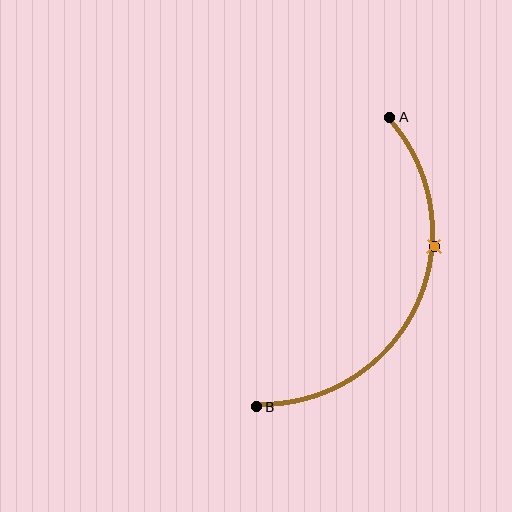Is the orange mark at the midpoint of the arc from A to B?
No. The orange mark lies on the arc but is closer to endpoint A. The arc midpoint would be at the point on the curve equidistant along the arc from both A and B.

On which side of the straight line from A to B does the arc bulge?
The arc bulges to the right of the straight line connecting A and B.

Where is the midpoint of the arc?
The arc midpoint is the point on the curve farthest from the straight line joining A and B. It sits to the right of that line.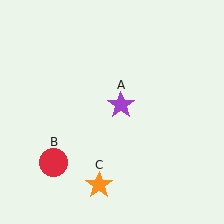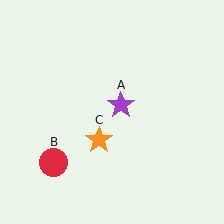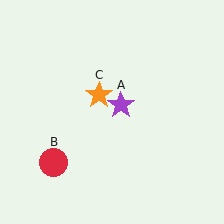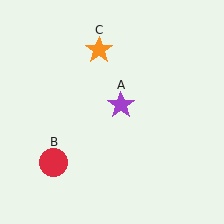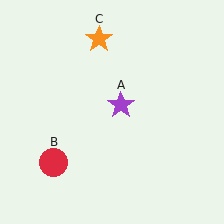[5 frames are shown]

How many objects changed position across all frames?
1 object changed position: orange star (object C).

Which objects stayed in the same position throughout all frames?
Purple star (object A) and red circle (object B) remained stationary.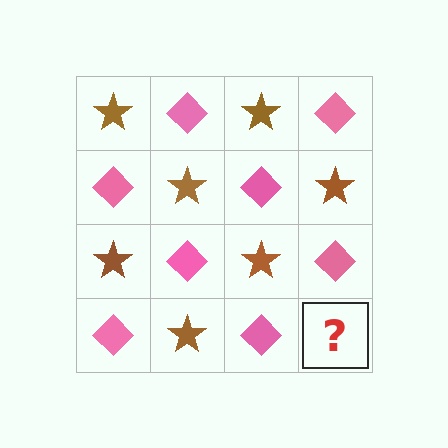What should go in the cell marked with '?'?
The missing cell should contain a brown star.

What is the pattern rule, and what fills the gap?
The rule is that it alternates brown star and pink diamond in a checkerboard pattern. The gap should be filled with a brown star.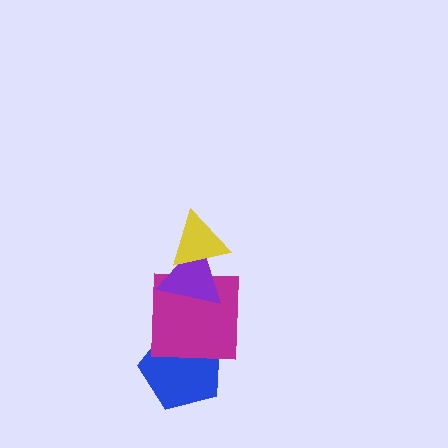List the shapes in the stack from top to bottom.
From top to bottom: the yellow triangle, the purple triangle, the magenta square, the blue pentagon.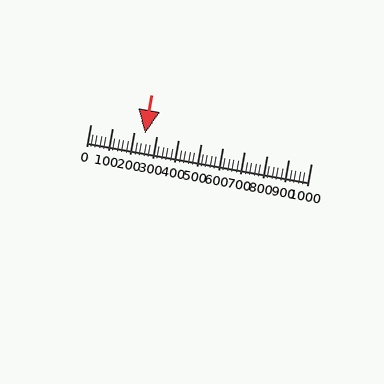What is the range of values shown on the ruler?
The ruler shows values from 0 to 1000.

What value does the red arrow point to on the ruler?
The red arrow points to approximately 250.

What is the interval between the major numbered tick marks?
The major tick marks are spaced 100 units apart.